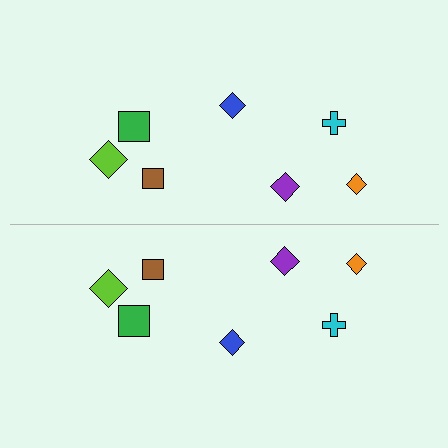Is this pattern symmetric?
Yes, this pattern has bilateral (reflection) symmetry.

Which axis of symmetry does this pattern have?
The pattern has a horizontal axis of symmetry running through the center of the image.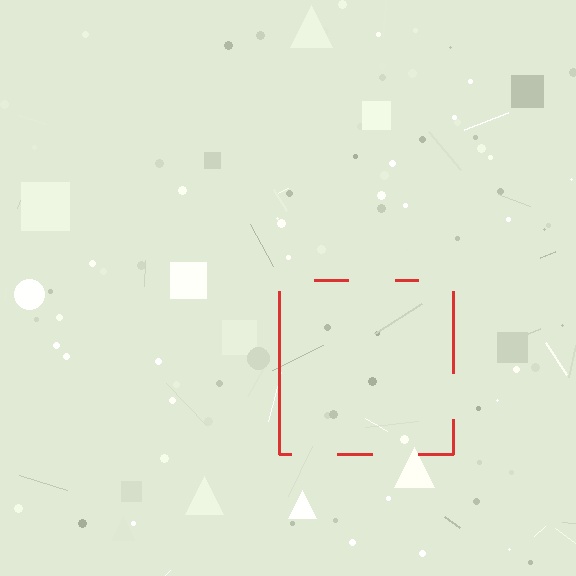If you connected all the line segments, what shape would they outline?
They would outline a square.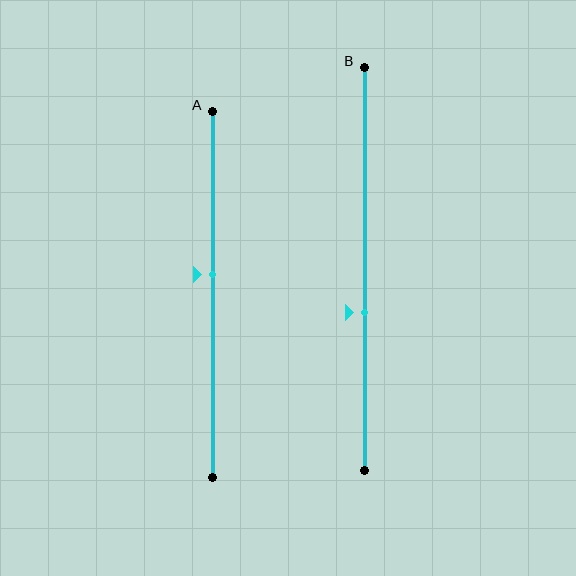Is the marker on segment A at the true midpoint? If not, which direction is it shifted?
No, the marker on segment A is shifted upward by about 6% of the segment length.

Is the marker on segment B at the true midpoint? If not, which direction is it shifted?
No, the marker on segment B is shifted downward by about 11% of the segment length.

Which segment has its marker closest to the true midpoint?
Segment A has its marker closest to the true midpoint.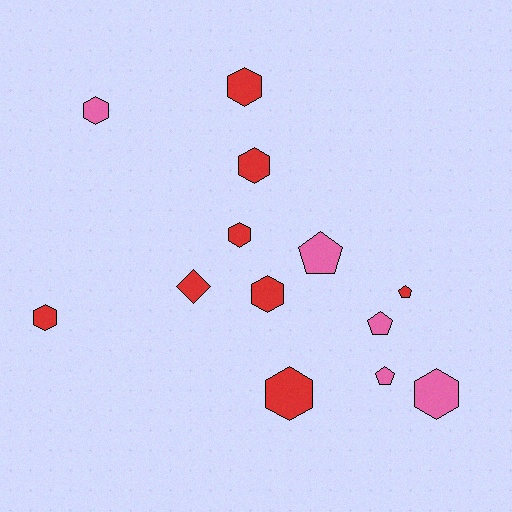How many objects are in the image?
There are 13 objects.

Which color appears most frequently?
Red, with 8 objects.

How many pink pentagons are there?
There are 3 pink pentagons.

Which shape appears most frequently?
Hexagon, with 8 objects.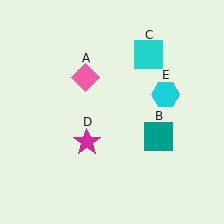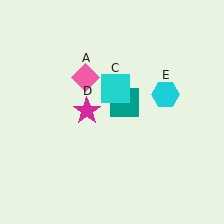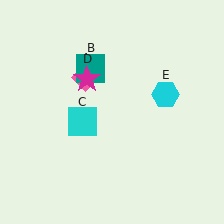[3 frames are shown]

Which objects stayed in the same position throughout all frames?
Pink diamond (object A) and cyan hexagon (object E) remained stationary.